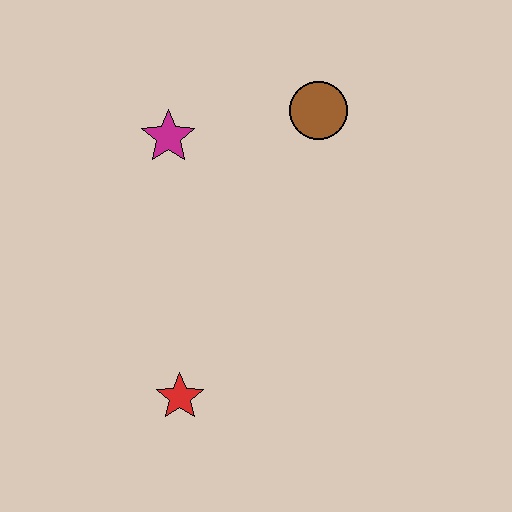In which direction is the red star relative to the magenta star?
The red star is below the magenta star.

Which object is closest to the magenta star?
The brown circle is closest to the magenta star.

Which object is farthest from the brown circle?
The red star is farthest from the brown circle.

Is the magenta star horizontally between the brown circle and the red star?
No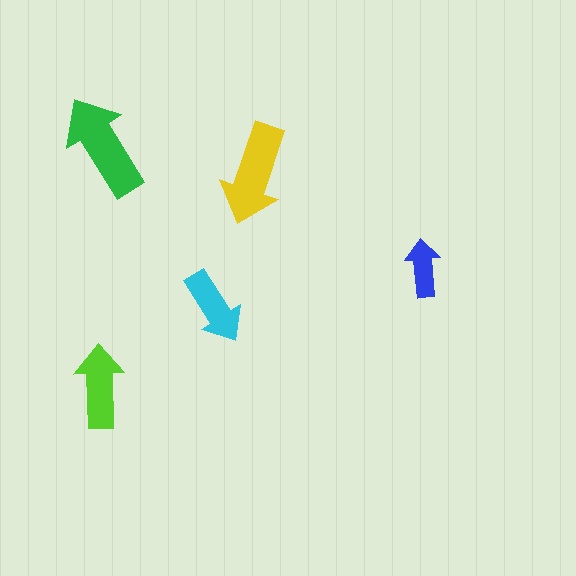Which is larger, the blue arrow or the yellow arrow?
The yellow one.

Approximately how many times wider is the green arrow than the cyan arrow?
About 1.5 times wider.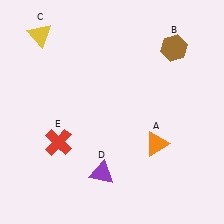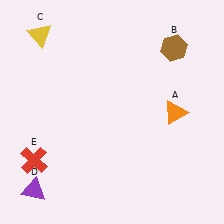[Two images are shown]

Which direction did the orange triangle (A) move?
The orange triangle (A) moved up.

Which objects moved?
The objects that moved are: the orange triangle (A), the purple triangle (D), the red cross (E).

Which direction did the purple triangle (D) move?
The purple triangle (D) moved left.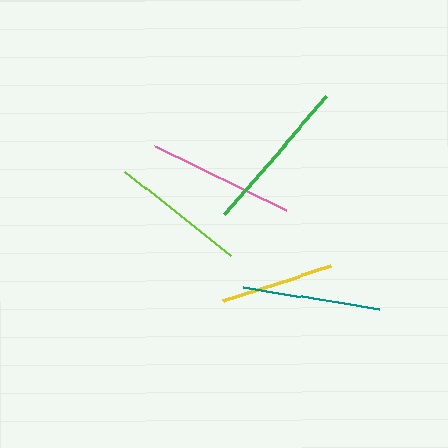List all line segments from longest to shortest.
From longest to shortest: green, pink, teal, lime, yellow.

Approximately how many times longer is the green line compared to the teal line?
The green line is approximately 1.1 times the length of the teal line.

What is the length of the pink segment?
The pink segment is approximately 146 pixels long.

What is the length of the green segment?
The green segment is approximately 156 pixels long.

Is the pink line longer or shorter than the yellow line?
The pink line is longer than the yellow line.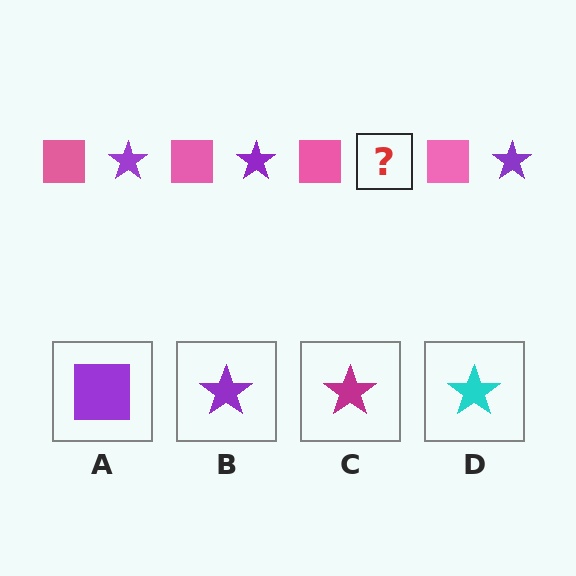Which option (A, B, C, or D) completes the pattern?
B.